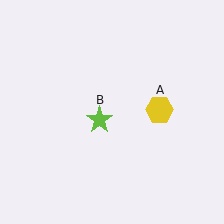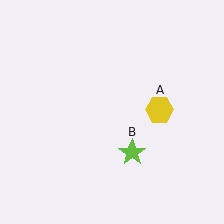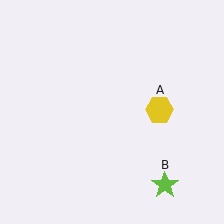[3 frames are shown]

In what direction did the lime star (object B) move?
The lime star (object B) moved down and to the right.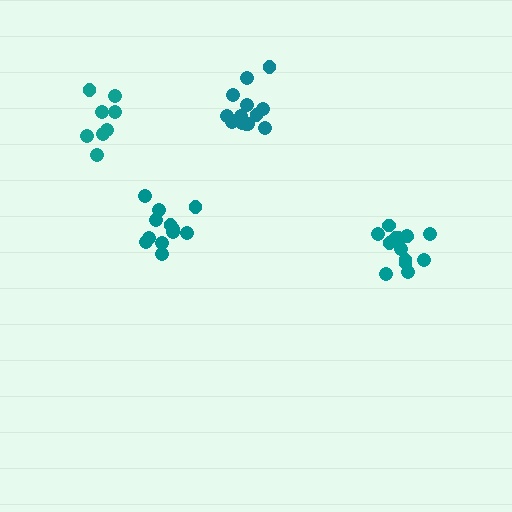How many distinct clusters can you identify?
There are 4 distinct clusters.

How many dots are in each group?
Group 1: 12 dots, Group 2: 14 dots, Group 3: 14 dots, Group 4: 8 dots (48 total).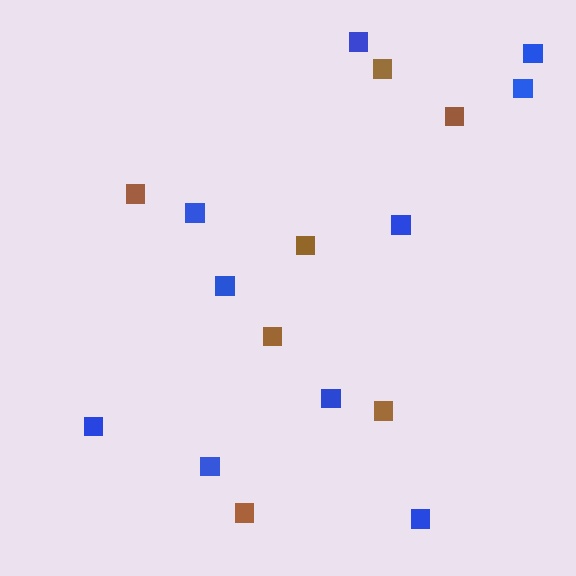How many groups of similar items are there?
There are 2 groups: one group of brown squares (7) and one group of blue squares (10).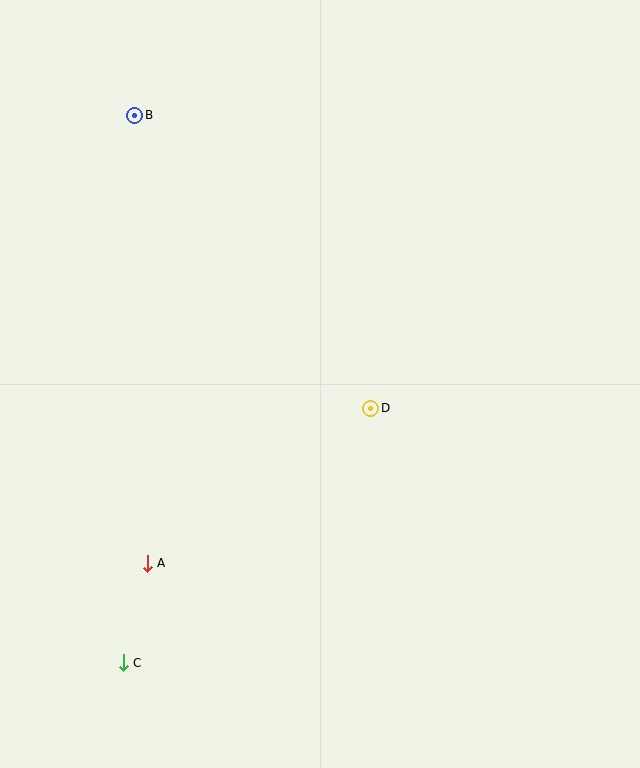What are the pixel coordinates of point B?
Point B is at (135, 115).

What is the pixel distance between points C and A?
The distance between C and A is 102 pixels.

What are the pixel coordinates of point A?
Point A is at (147, 564).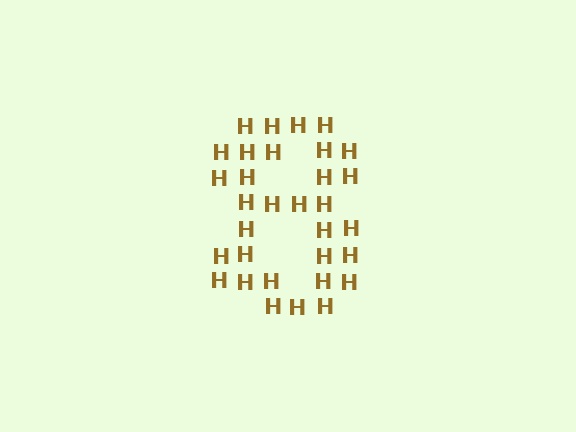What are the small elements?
The small elements are letter H's.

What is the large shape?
The large shape is the digit 8.